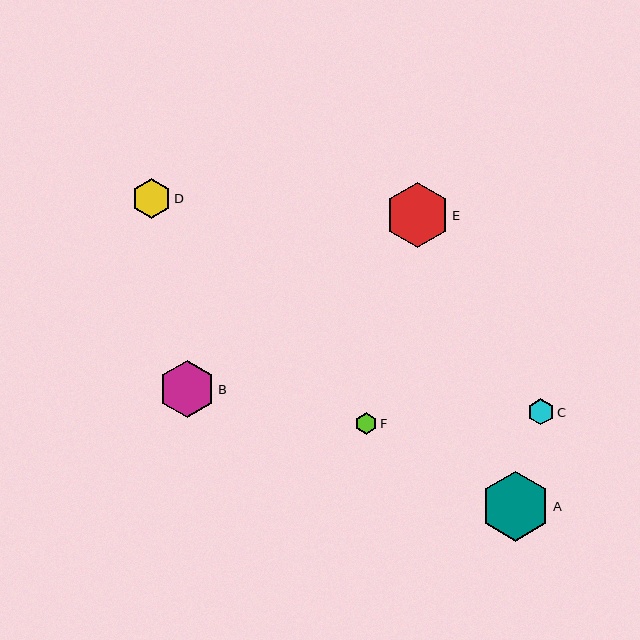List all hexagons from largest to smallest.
From largest to smallest: A, E, B, D, C, F.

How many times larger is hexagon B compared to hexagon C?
Hexagon B is approximately 2.2 times the size of hexagon C.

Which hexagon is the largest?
Hexagon A is the largest with a size of approximately 70 pixels.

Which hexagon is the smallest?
Hexagon F is the smallest with a size of approximately 22 pixels.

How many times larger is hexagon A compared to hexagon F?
Hexagon A is approximately 3.2 times the size of hexagon F.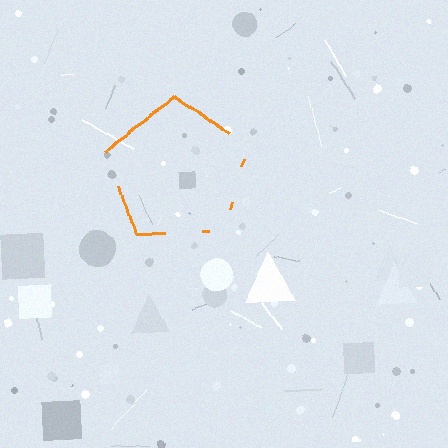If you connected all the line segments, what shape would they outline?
They would outline a pentagon.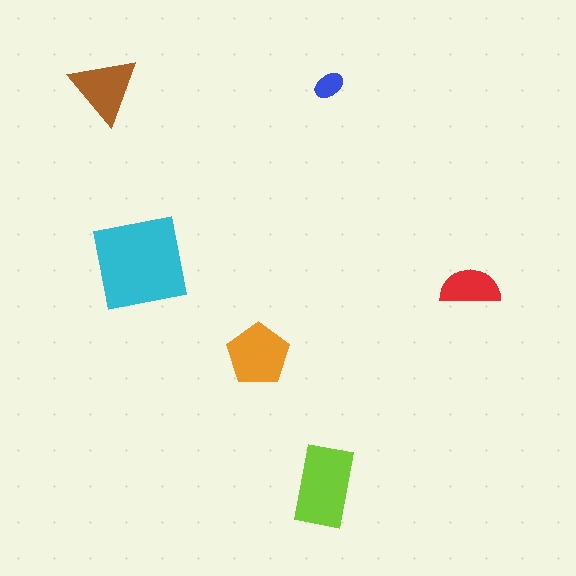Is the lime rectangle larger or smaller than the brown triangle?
Larger.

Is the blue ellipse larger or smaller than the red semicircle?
Smaller.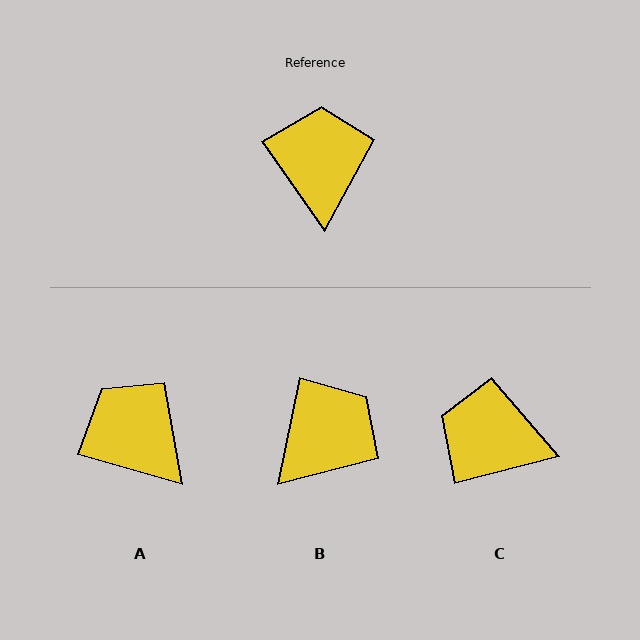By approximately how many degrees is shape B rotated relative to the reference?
Approximately 46 degrees clockwise.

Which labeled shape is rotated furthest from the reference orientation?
C, about 69 degrees away.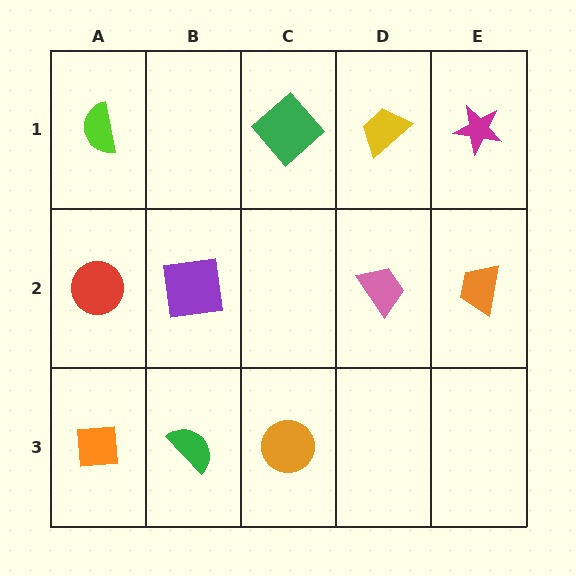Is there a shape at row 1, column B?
No, that cell is empty.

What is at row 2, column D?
A pink trapezoid.